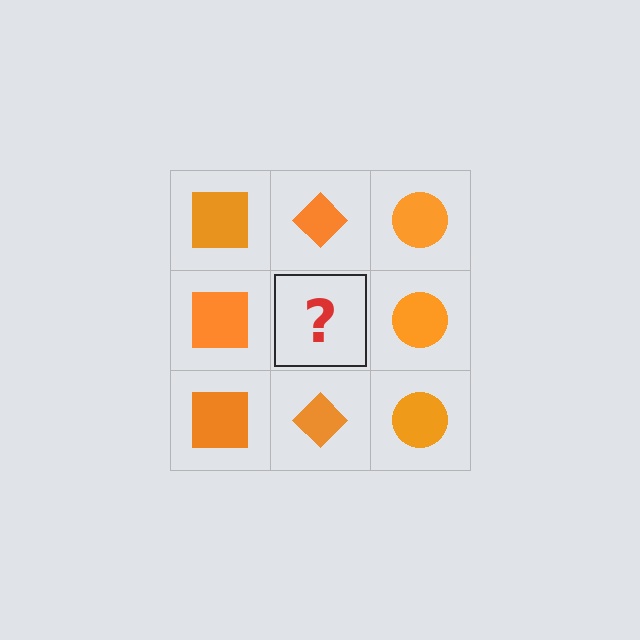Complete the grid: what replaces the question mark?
The question mark should be replaced with an orange diamond.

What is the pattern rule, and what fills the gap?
The rule is that each column has a consistent shape. The gap should be filled with an orange diamond.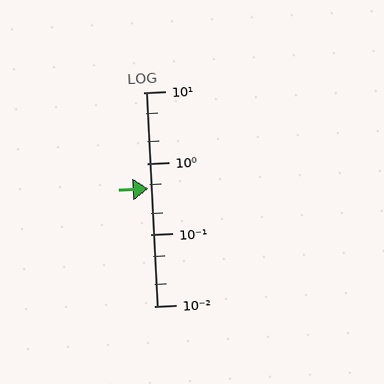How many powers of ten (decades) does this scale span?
The scale spans 3 decades, from 0.01 to 10.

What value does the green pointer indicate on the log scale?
The pointer indicates approximately 0.45.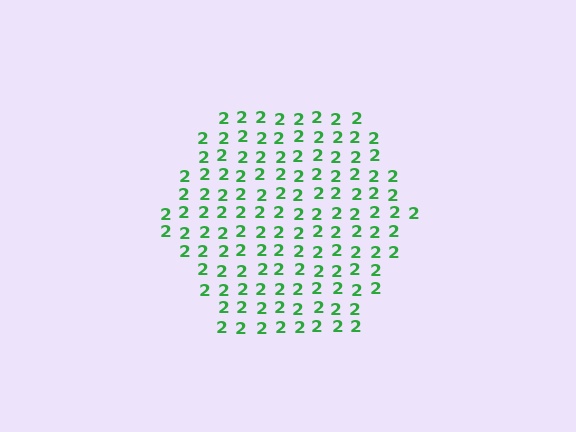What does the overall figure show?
The overall figure shows a hexagon.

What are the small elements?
The small elements are digit 2's.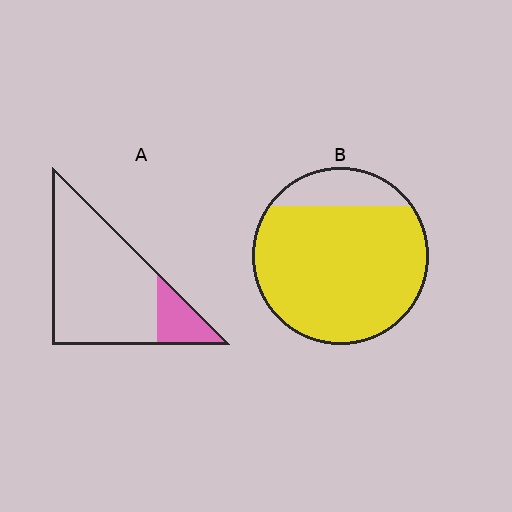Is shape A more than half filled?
No.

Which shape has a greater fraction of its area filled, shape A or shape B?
Shape B.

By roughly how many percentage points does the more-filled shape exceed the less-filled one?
By roughly 65 percentage points (B over A).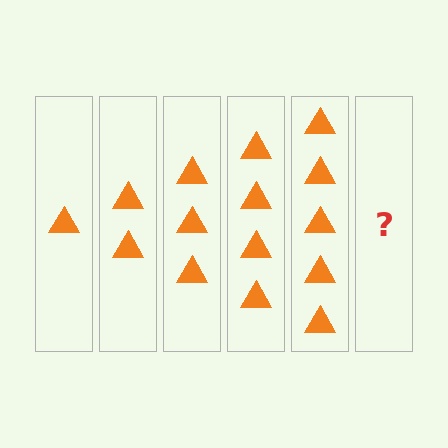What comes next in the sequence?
The next element should be 6 triangles.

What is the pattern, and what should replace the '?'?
The pattern is that each step adds one more triangle. The '?' should be 6 triangles.